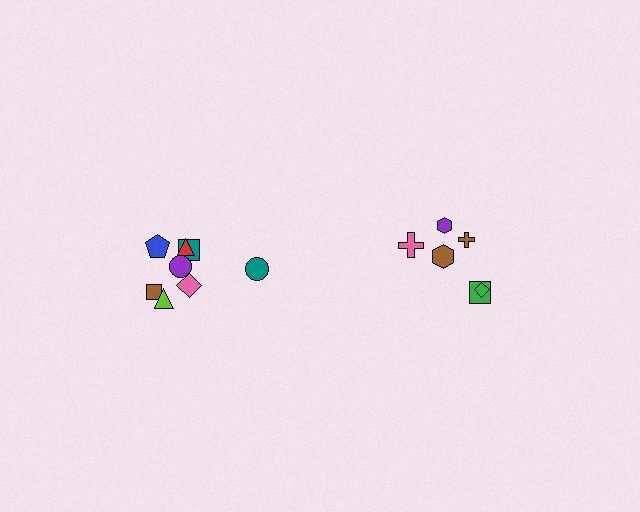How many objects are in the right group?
There are 6 objects.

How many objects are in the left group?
There are 8 objects.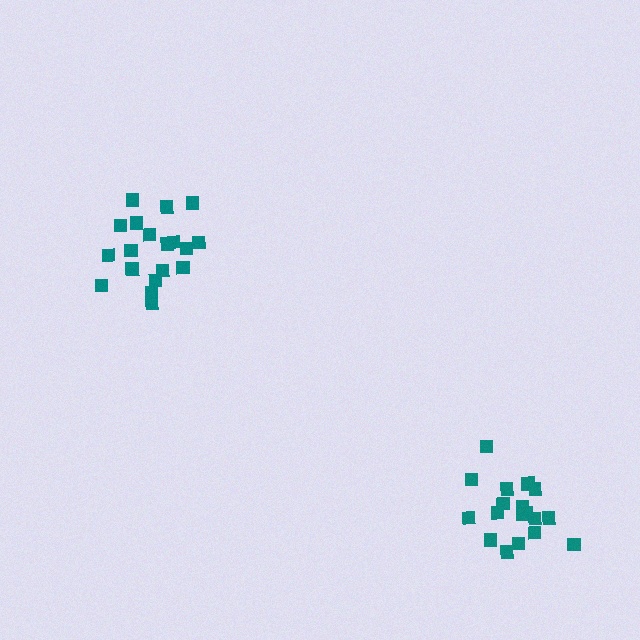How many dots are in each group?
Group 1: 18 dots, Group 2: 19 dots (37 total).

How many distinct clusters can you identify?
There are 2 distinct clusters.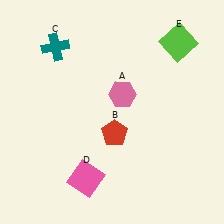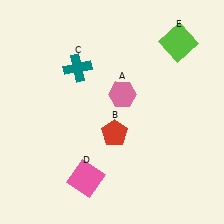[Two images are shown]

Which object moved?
The teal cross (C) moved right.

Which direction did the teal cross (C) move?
The teal cross (C) moved right.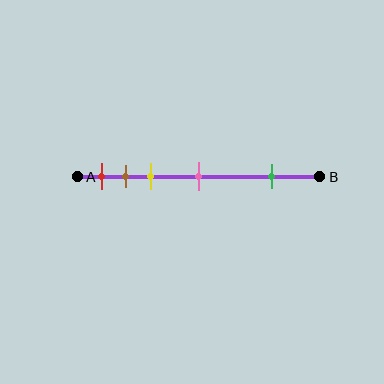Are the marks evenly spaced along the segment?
No, the marks are not evenly spaced.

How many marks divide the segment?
There are 5 marks dividing the segment.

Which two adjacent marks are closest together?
The brown and yellow marks are the closest adjacent pair.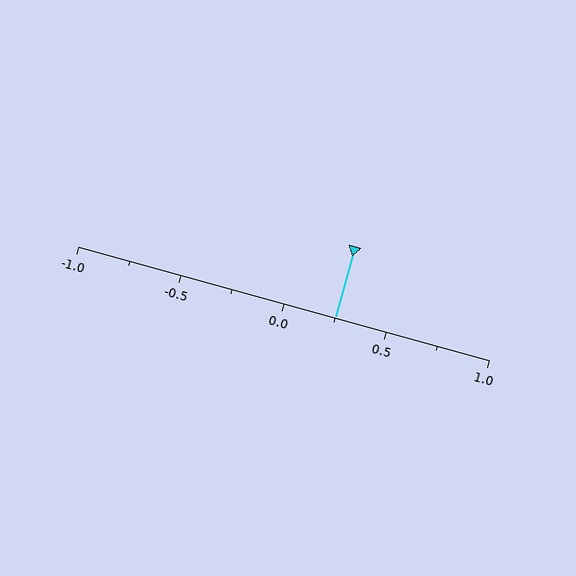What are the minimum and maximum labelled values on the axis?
The axis runs from -1.0 to 1.0.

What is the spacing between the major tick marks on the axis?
The major ticks are spaced 0.5 apart.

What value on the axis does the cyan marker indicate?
The marker indicates approximately 0.25.